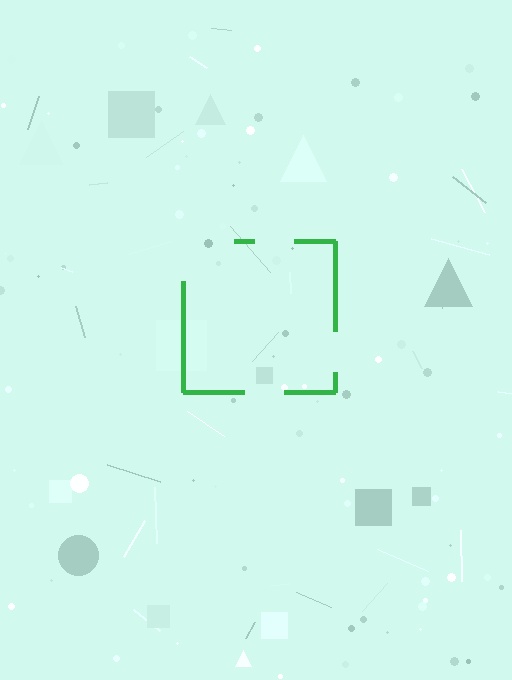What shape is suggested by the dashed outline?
The dashed outline suggests a square.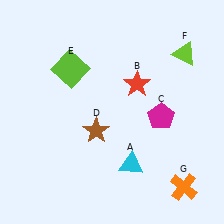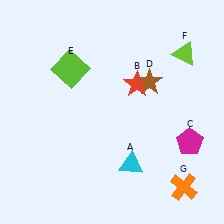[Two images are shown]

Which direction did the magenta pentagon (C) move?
The magenta pentagon (C) moved right.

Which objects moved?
The objects that moved are: the magenta pentagon (C), the brown star (D).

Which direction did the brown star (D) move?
The brown star (D) moved right.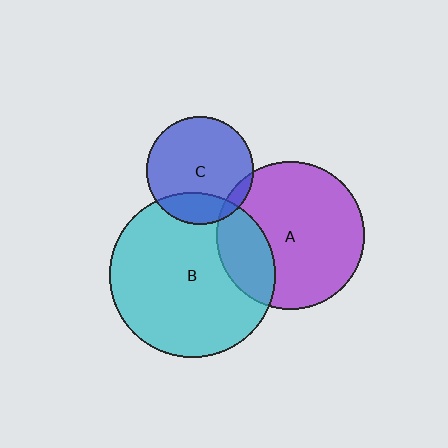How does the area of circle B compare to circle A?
Approximately 1.3 times.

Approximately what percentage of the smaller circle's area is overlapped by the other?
Approximately 5%.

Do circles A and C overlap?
Yes.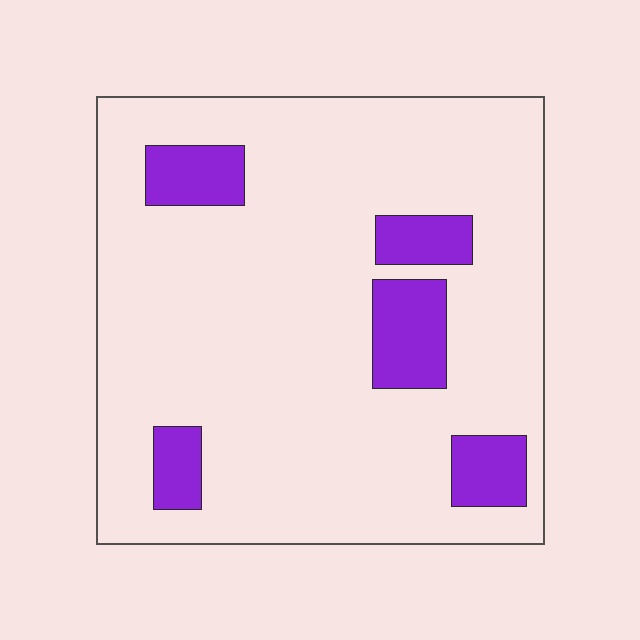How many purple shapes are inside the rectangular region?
5.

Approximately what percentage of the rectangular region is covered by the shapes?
Approximately 15%.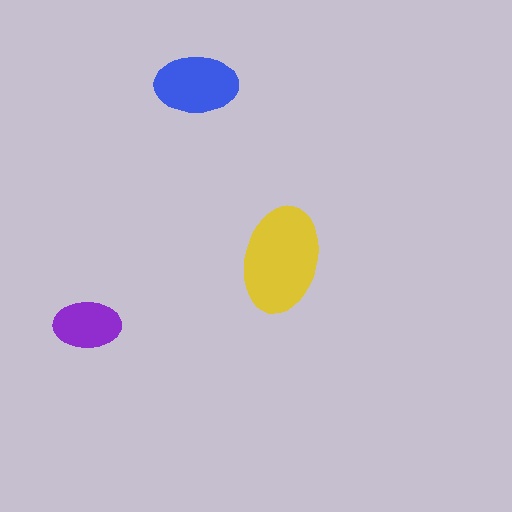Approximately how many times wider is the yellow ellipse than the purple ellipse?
About 1.5 times wider.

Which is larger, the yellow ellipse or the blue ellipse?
The yellow one.